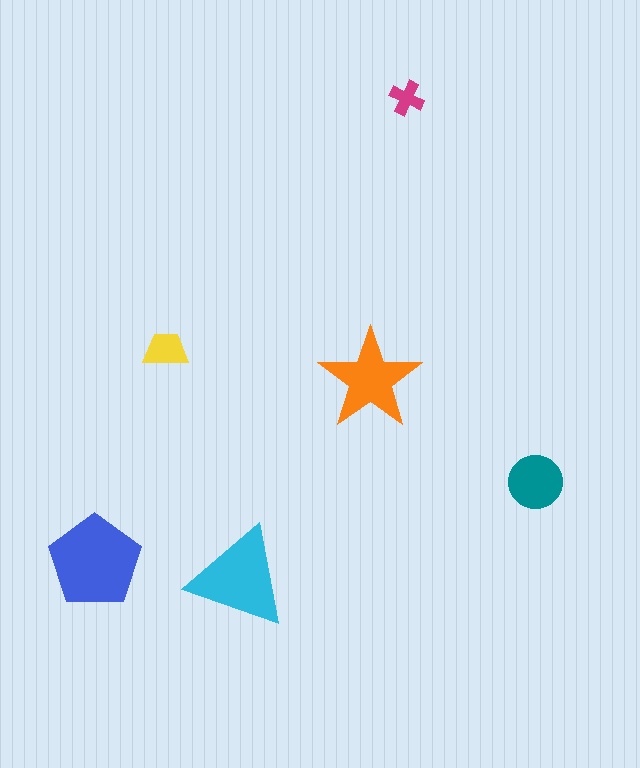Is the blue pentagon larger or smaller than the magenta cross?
Larger.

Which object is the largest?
The blue pentagon.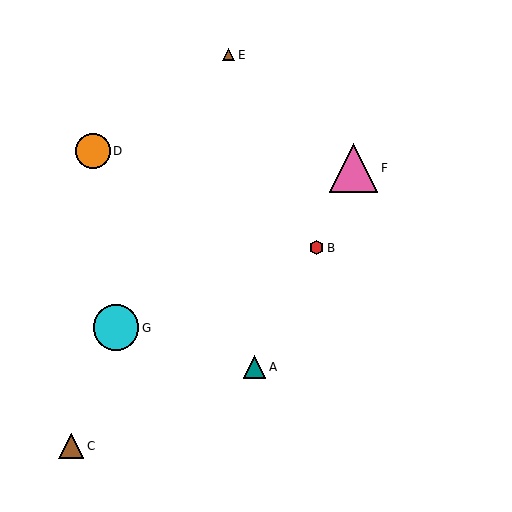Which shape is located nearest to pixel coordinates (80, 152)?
The orange circle (labeled D) at (93, 151) is nearest to that location.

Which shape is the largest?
The pink triangle (labeled F) is the largest.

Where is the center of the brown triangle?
The center of the brown triangle is at (229, 55).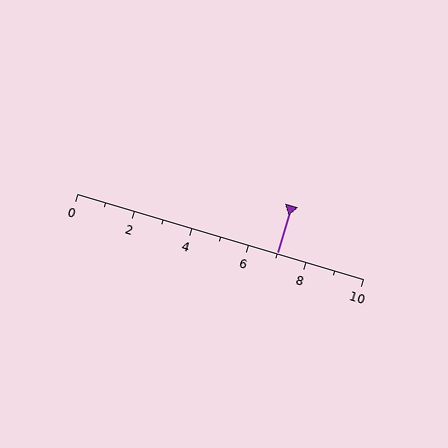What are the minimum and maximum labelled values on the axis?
The axis runs from 0 to 10.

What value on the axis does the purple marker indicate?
The marker indicates approximately 7.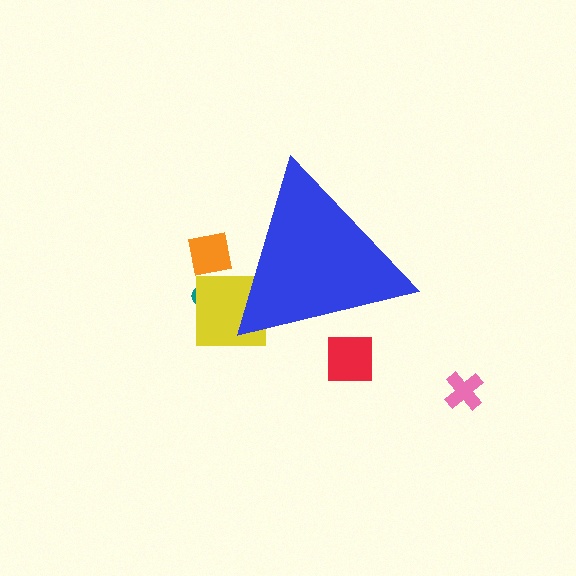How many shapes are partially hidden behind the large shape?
4 shapes are partially hidden.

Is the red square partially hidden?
Yes, the red square is partially hidden behind the blue triangle.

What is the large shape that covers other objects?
A blue triangle.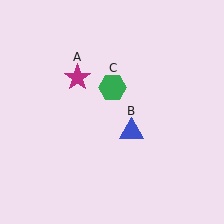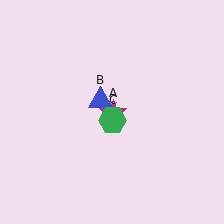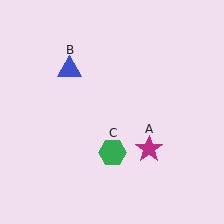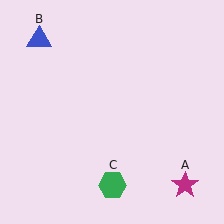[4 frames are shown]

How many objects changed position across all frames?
3 objects changed position: magenta star (object A), blue triangle (object B), green hexagon (object C).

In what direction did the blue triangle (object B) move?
The blue triangle (object B) moved up and to the left.